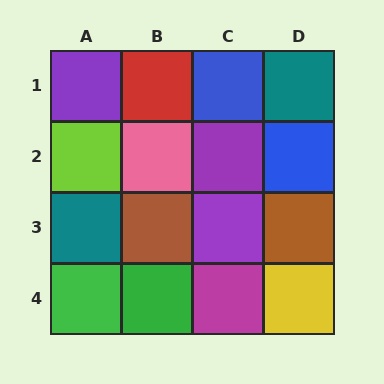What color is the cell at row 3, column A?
Teal.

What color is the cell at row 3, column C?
Purple.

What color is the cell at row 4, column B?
Green.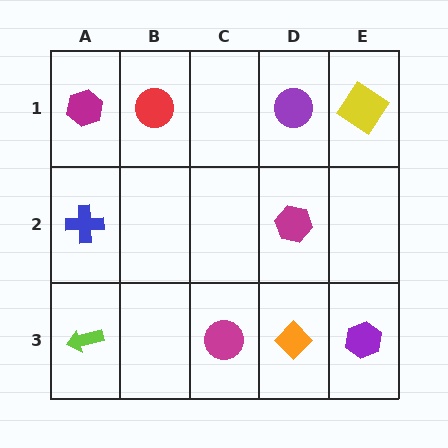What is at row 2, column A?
A blue cross.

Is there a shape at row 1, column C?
No, that cell is empty.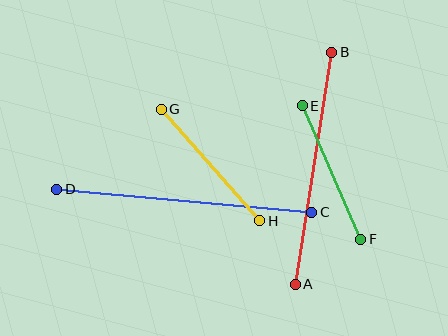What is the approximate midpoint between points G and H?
The midpoint is at approximately (211, 165) pixels.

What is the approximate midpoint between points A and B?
The midpoint is at approximately (314, 168) pixels.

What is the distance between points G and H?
The distance is approximately 149 pixels.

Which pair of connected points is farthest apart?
Points C and D are farthest apart.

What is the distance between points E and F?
The distance is approximately 146 pixels.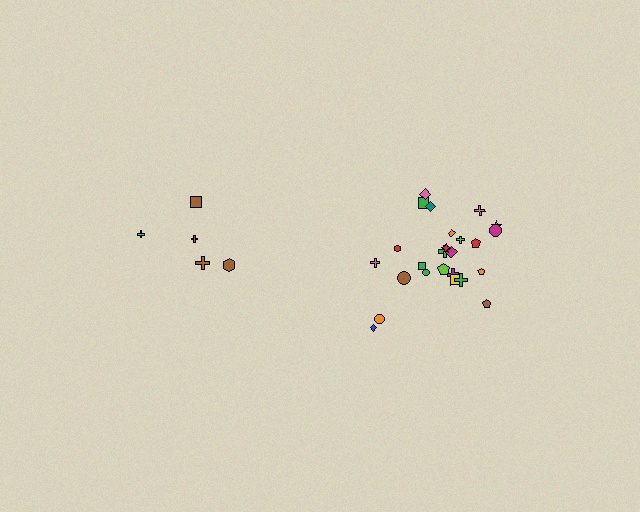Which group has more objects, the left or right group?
The right group.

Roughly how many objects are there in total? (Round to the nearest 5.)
Roughly 30 objects in total.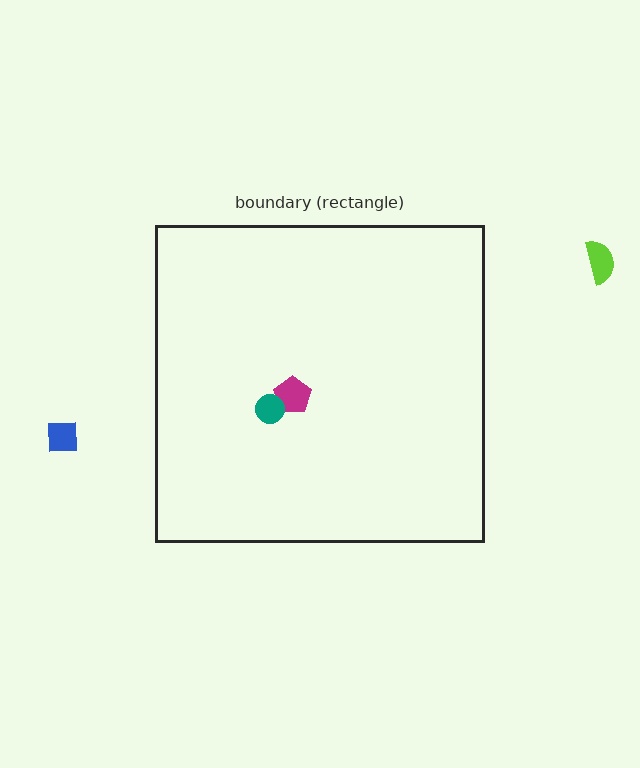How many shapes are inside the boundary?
2 inside, 2 outside.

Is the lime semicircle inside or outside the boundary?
Outside.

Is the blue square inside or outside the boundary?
Outside.